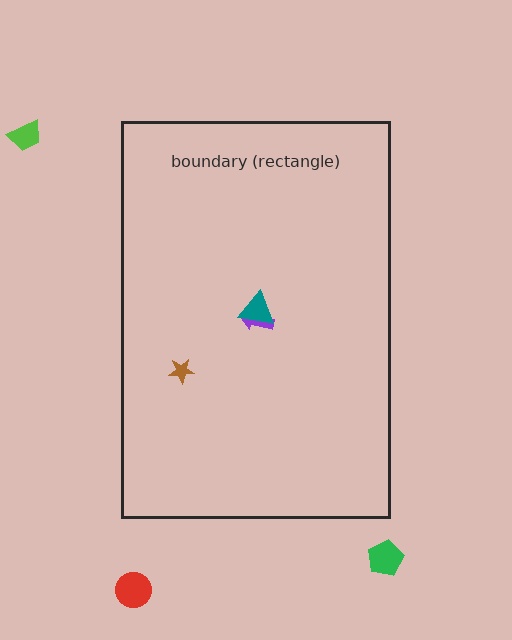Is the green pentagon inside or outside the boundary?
Outside.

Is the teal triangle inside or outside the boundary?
Inside.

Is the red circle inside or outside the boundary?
Outside.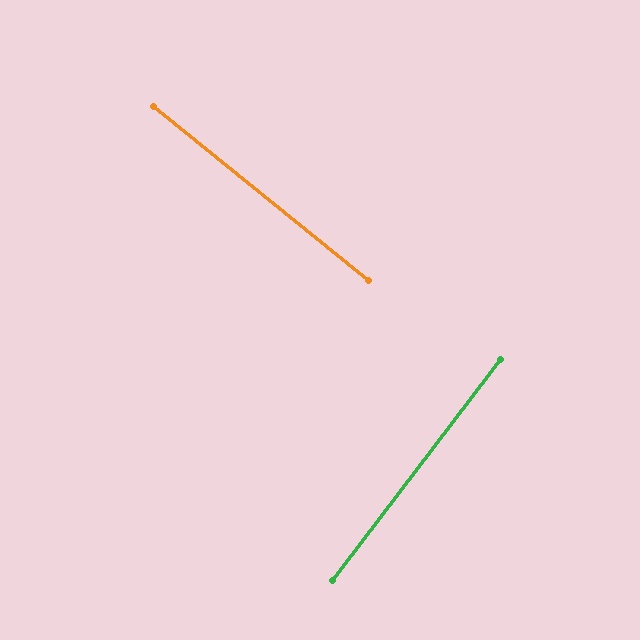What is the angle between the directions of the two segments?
Approximately 88 degrees.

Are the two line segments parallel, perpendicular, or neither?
Perpendicular — they meet at approximately 88°.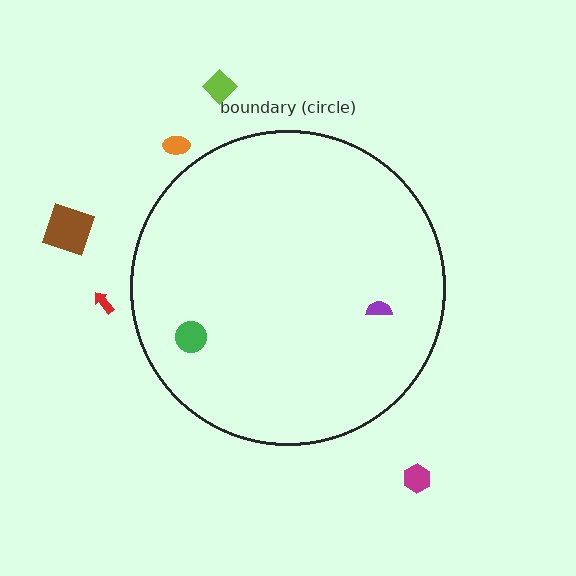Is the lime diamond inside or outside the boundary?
Outside.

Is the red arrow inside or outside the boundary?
Outside.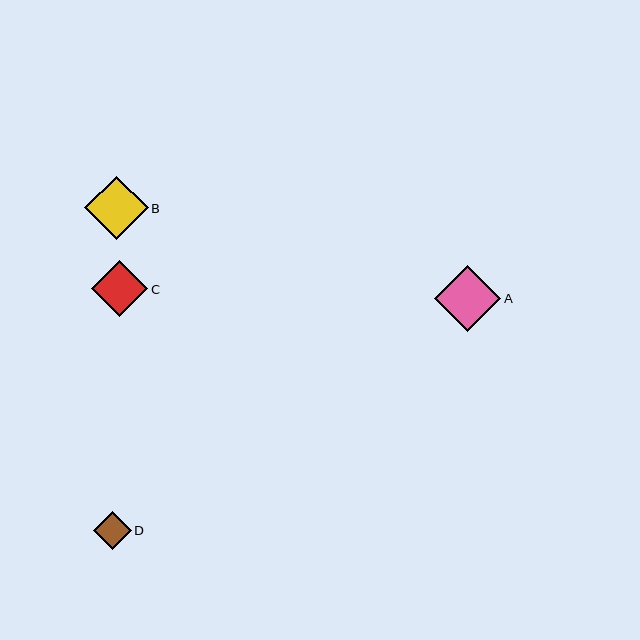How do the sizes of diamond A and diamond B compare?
Diamond A and diamond B are approximately the same size.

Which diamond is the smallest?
Diamond D is the smallest with a size of approximately 38 pixels.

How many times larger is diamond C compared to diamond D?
Diamond C is approximately 1.5 times the size of diamond D.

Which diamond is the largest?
Diamond A is the largest with a size of approximately 66 pixels.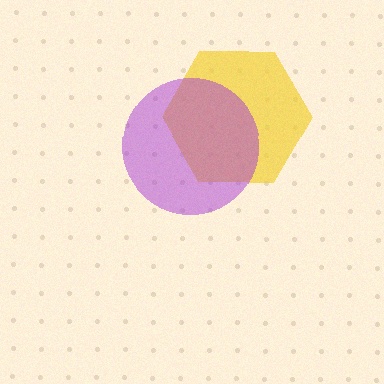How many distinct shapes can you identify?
There are 2 distinct shapes: a yellow hexagon, a purple circle.